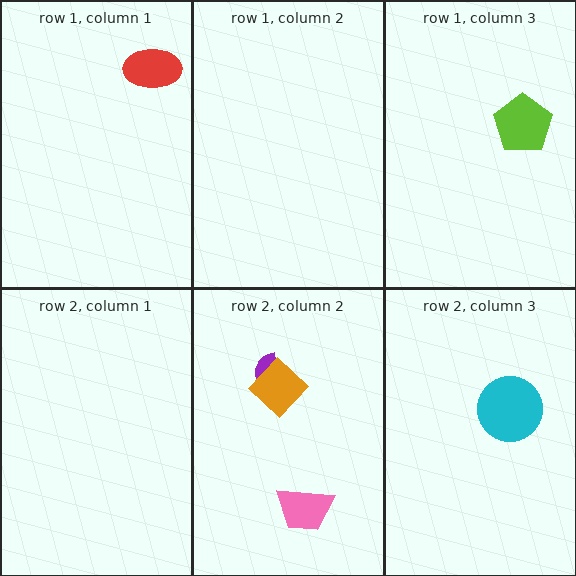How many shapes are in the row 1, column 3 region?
1.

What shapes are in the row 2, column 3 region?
The cyan circle.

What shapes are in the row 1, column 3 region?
The lime pentagon.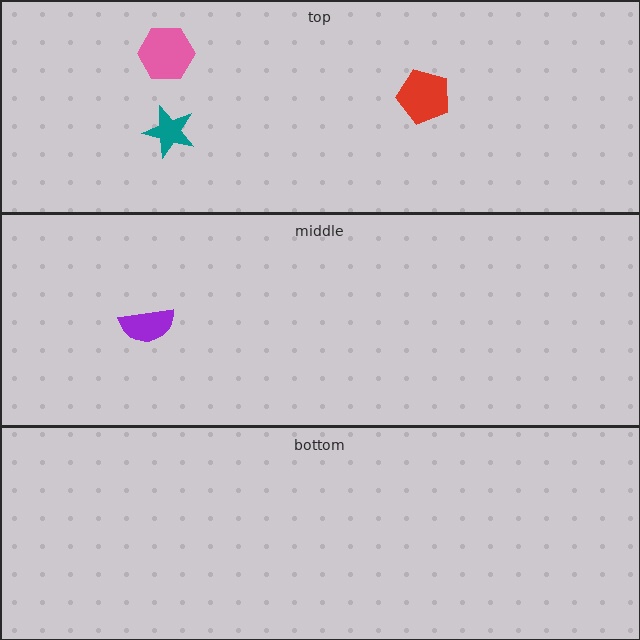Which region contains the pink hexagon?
The top region.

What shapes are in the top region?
The pink hexagon, the red pentagon, the teal star.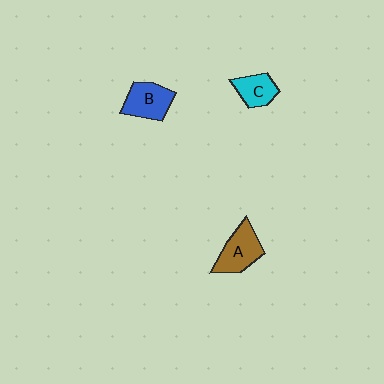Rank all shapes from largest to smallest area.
From largest to smallest: A (brown), B (blue), C (cyan).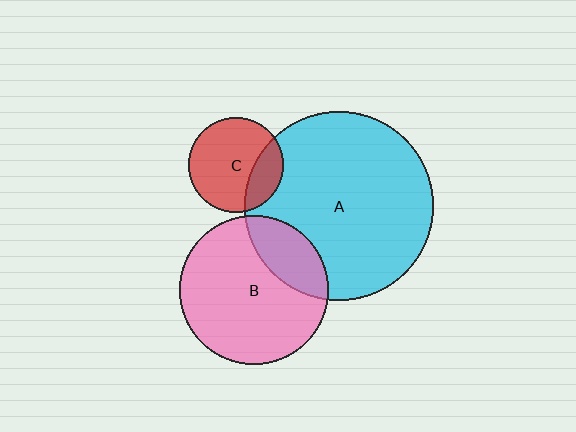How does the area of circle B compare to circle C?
Approximately 2.5 times.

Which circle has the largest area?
Circle A (cyan).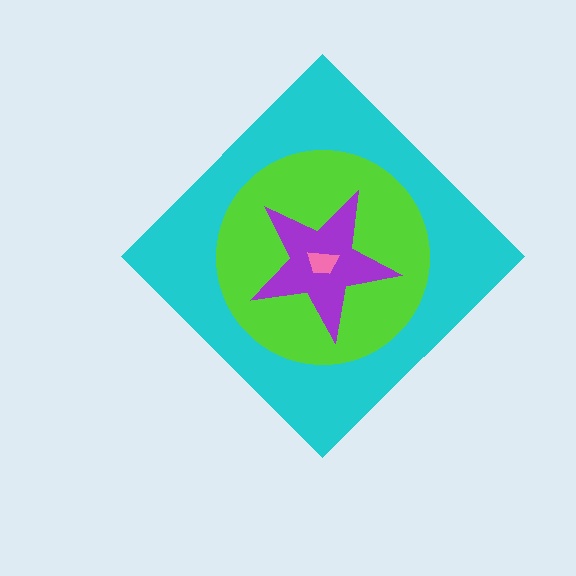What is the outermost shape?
The cyan diamond.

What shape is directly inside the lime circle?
The purple star.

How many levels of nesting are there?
4.